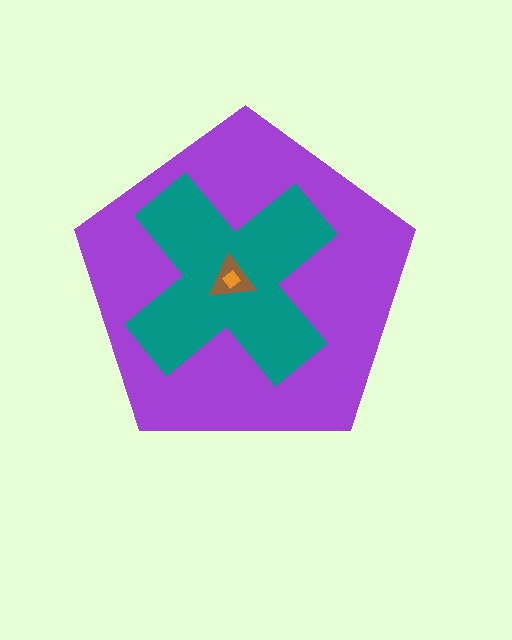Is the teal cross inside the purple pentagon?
Yes.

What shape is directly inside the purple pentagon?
The teal cross.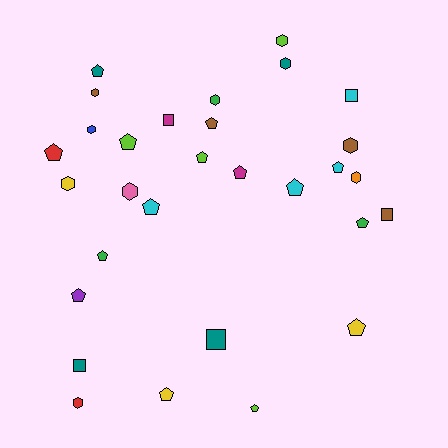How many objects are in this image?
There are 30 objects.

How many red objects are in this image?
There are 2 red objects.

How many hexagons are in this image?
There are 10 hexagons.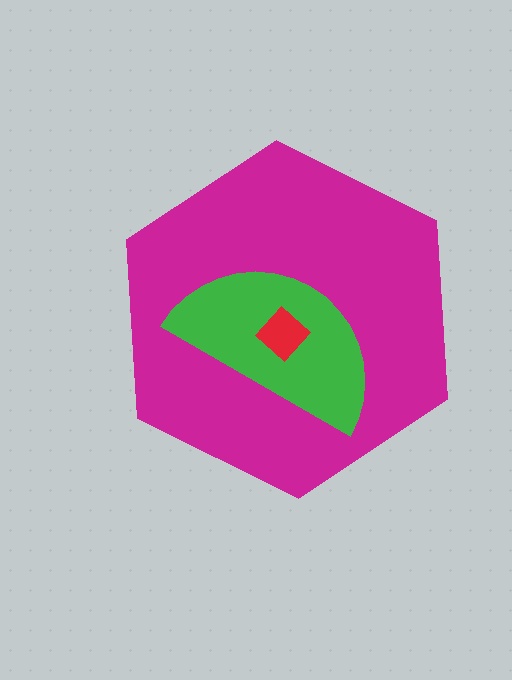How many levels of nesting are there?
3.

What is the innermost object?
The red diamond.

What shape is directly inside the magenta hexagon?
The green semicircle.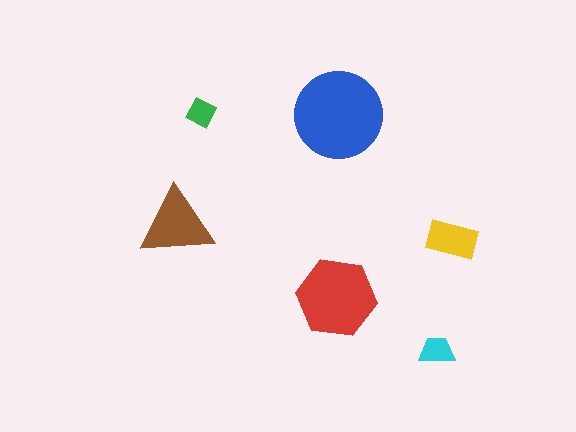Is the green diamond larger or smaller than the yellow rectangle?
Smaller.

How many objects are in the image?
There are 6 objects in the image.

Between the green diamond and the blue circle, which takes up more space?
The blue circle.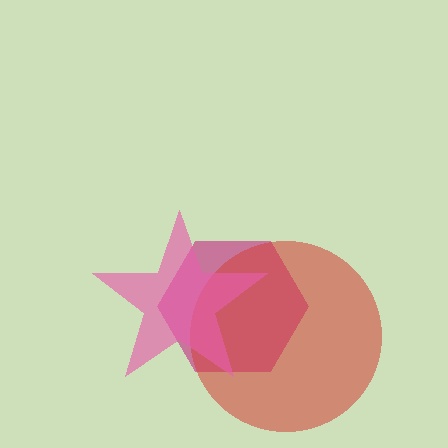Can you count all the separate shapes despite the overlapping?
Yes, there are 3 separate shapes.